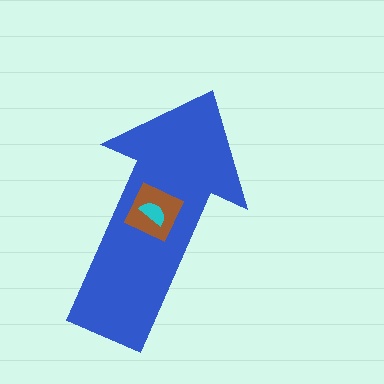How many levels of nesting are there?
3.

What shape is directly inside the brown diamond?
The cyan semicircle.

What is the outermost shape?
The blue arrow.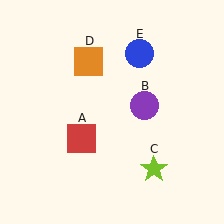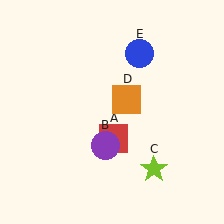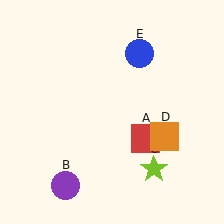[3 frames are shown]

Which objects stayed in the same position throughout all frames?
Lime star (object C) and blue circle (object E) remained stationary.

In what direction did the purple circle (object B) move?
The purple circle (object B) moved down and to the left.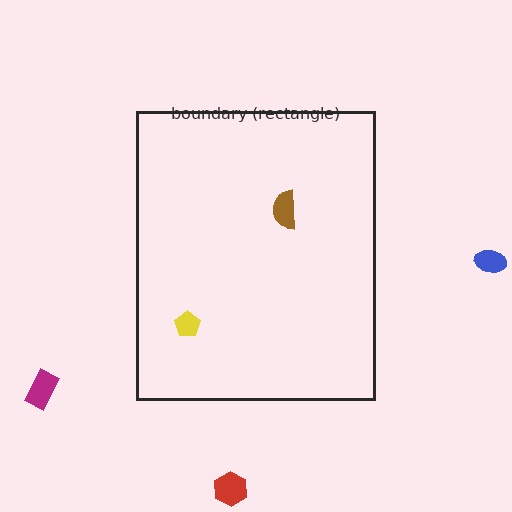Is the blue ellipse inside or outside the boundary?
Outside.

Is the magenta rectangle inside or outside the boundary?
Outside.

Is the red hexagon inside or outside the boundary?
Outside.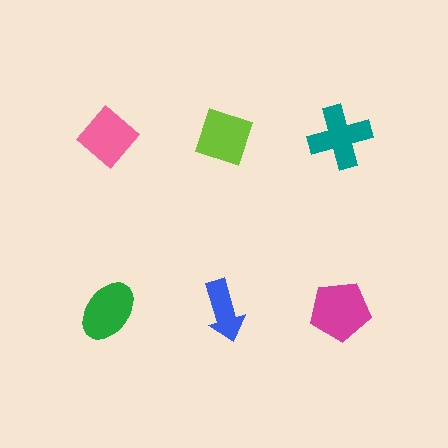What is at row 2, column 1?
A green ellipse.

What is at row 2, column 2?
A blue arrow.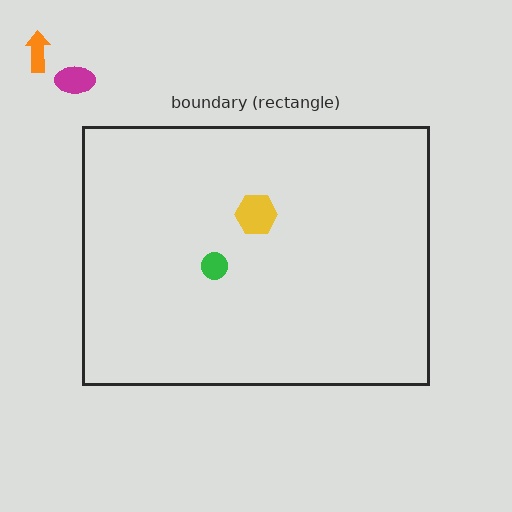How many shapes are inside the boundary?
2 inside, 2 outside.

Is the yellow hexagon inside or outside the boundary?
Inside.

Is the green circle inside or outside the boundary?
Inside.